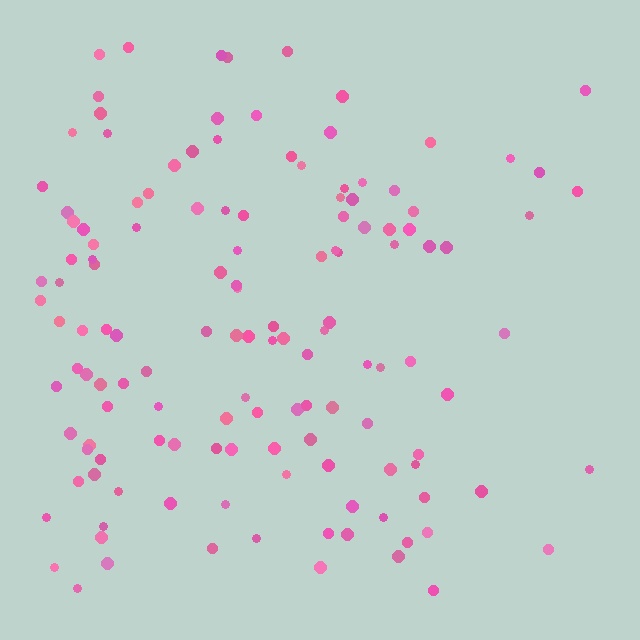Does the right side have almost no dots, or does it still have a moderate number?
Still a moderate number, just noticeably fewer than the left.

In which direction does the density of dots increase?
From right to left, with the left side densest.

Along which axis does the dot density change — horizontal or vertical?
Horizontal.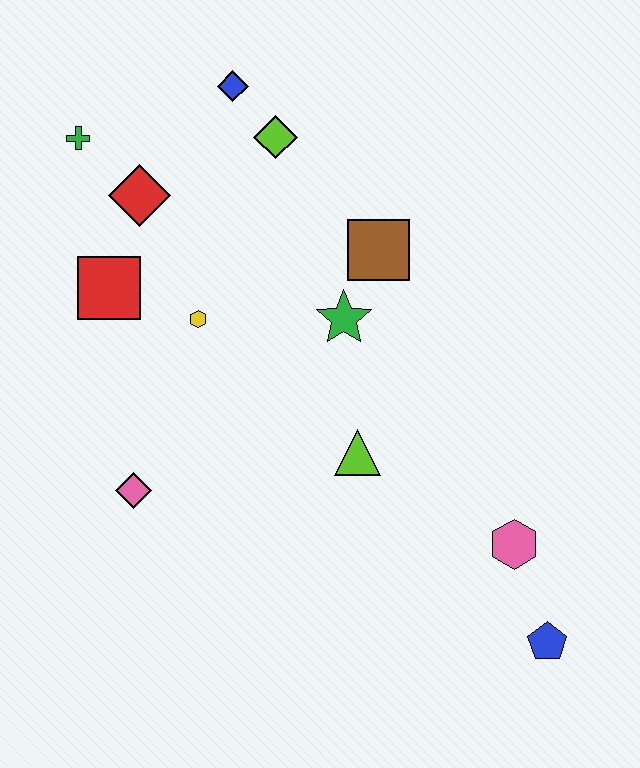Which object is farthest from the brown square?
The blue pentagon is farthest from the brown square.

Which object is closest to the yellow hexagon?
The red square is closest to the yellow hexagon.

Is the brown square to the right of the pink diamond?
Yes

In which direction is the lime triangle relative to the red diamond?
The lime triangle is below the red diamond.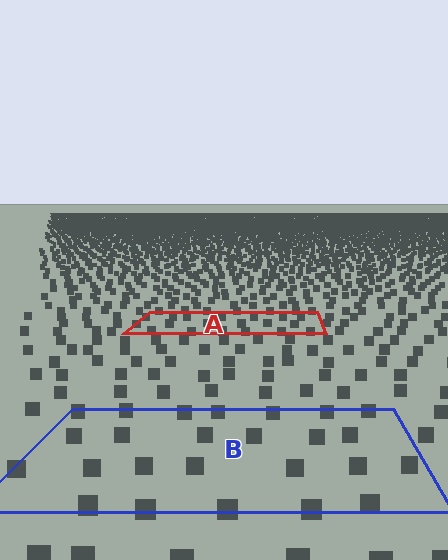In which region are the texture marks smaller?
The texture marks are smaller in region A, because it is farther away.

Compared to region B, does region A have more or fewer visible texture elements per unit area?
Region A has more texture elements per unit area — they are packed more densely because it is farther away.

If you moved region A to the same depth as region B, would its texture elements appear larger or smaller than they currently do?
They would appear larger. At a closer depth, the same texture elements are projected at a bigger on-screen size.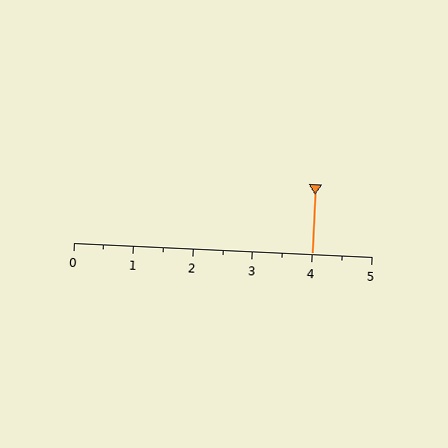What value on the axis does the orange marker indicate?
The marker indicates approximately 4.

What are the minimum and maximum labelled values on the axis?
The axis runs from 0 to 5.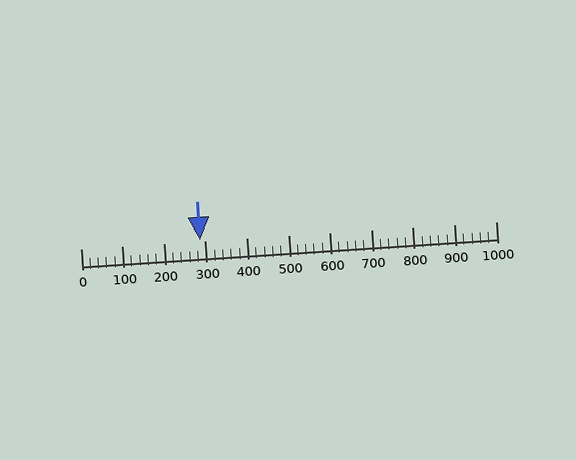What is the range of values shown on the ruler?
The ruler shows values from 0 to 1000.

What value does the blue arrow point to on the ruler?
The blue arrow points to approximately 288.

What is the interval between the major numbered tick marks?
The major tick marks are spaced 100 units apart.